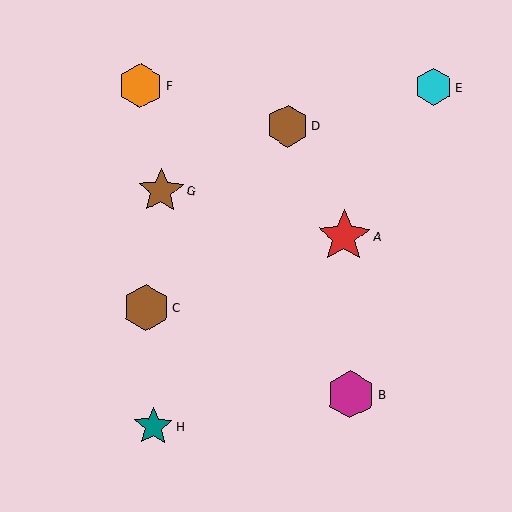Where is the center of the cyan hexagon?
The center of the cyan hexagon is at (434, 87).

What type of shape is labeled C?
Shape C is a brown hexagon.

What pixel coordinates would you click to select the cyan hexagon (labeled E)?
Click at (434, 87) to select the cyan hexagon E.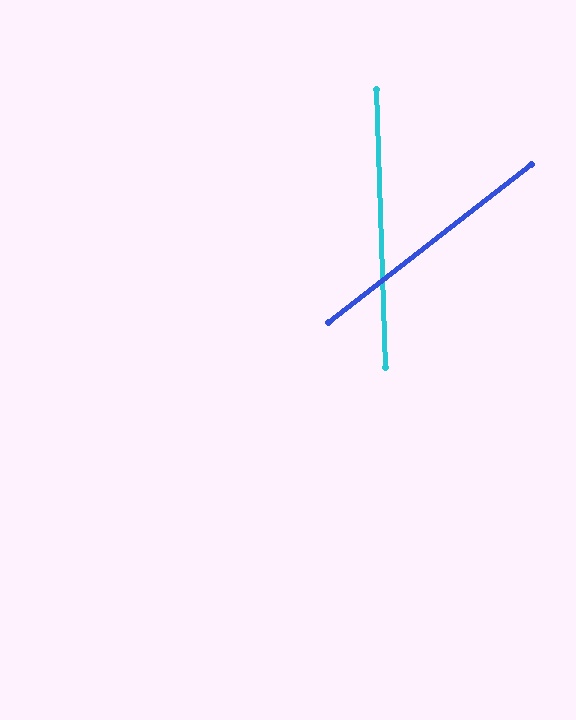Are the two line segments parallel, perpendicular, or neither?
Neither parallel nor perpendicular — they differ by about 54°.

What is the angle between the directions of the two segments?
Approximately 54 degrees.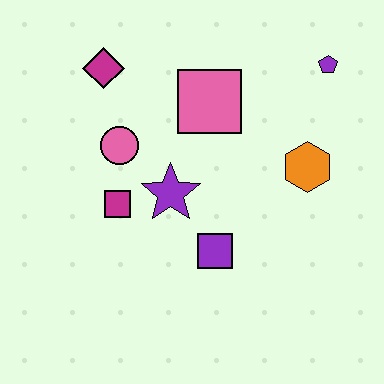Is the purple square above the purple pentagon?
No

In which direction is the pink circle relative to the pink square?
The pink circle is to the left of the pink square.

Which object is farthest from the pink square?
The purple square is farthest from the pink square.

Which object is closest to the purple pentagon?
The orange hexagon is closest to the purple pentagon.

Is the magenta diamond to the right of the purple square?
No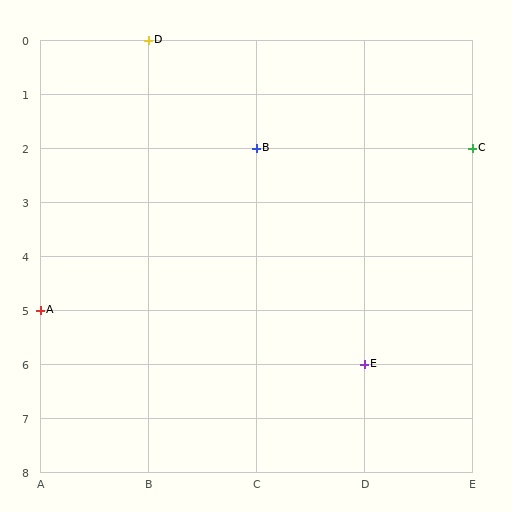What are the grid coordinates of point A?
Point A is at grid coordinates (A, 5).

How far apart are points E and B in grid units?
Points E and B are 1 column and 4 rows apart (about 4.1 grid units diagonally).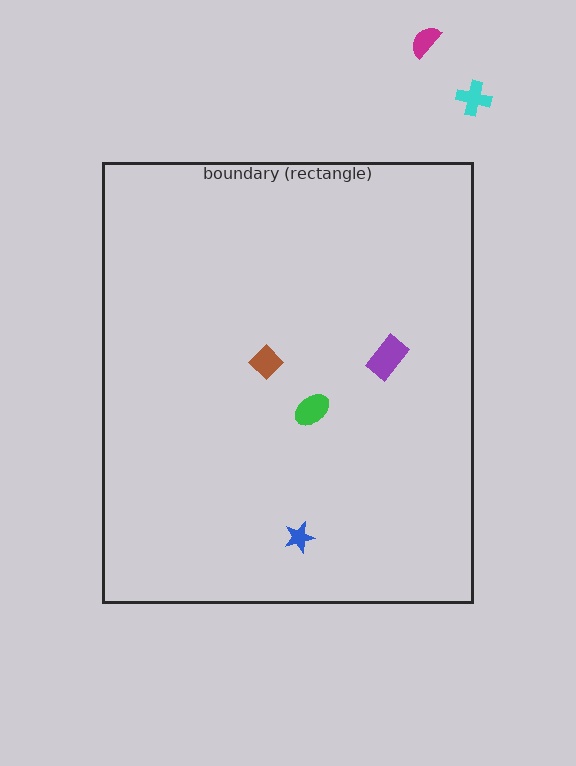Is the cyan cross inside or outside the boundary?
Outside.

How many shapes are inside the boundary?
4 inside, 2 outside.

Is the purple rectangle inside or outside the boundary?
Inside.